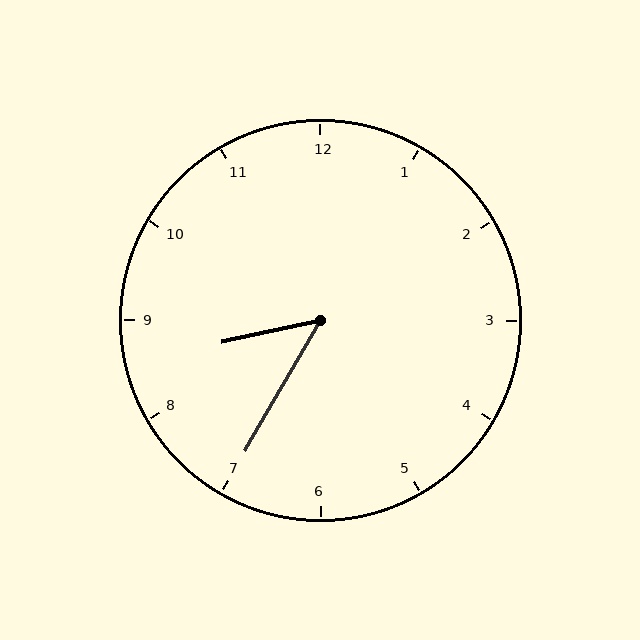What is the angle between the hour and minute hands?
Approximately 48 degrees.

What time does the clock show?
8:35.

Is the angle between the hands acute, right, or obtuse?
It is acute.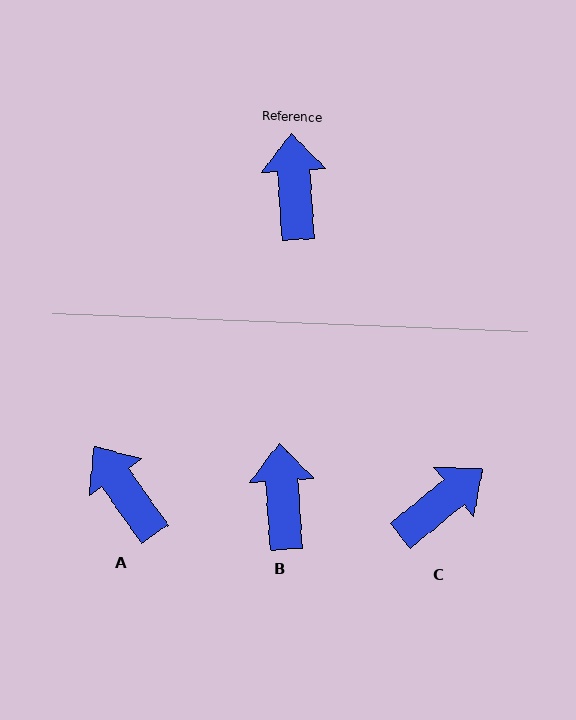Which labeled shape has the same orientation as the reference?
B.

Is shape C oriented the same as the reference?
No, it is off by about 55 degrees.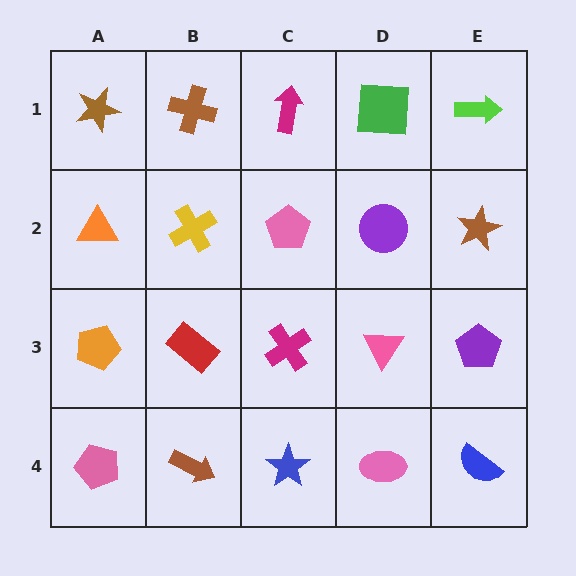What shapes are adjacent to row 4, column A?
An orange pentagon (row 3, column A), a brown arrow (row 4, column B).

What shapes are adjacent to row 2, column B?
A brown cross (row 1, column B), a red rectangle (row 3, column B), an orange triangle (row 2, column A), a pink pentagon (row 2, column C).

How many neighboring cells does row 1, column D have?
3.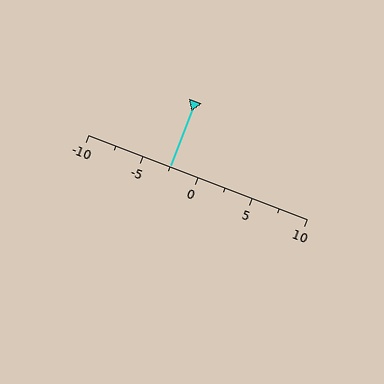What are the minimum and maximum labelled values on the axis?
The axis runs from -10 to 10.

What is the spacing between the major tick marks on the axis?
The major ticks are spaced 5 apart.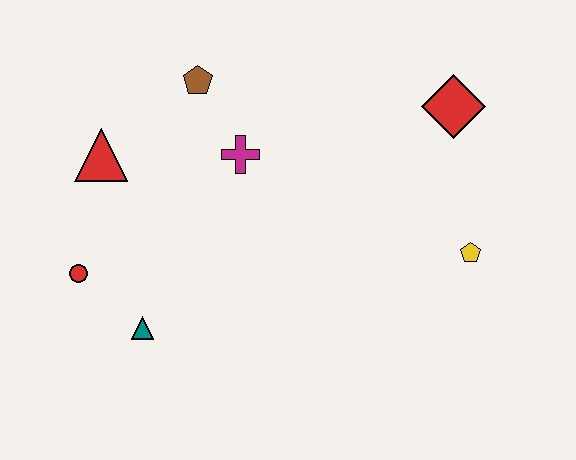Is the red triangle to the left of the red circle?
No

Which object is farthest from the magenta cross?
The yellow pentagon is farthest from the magenta cross.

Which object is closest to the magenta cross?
The brown pentagon is closest to the magenta cross.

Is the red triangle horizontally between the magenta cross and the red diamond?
No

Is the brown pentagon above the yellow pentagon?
Yes